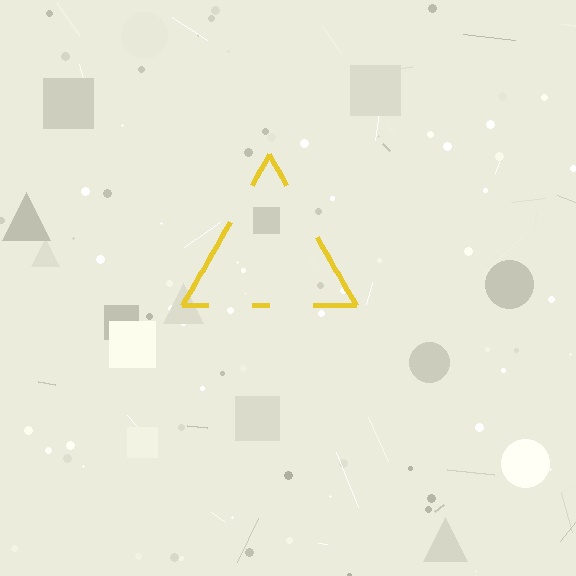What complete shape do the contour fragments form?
The contour fragments form a triangle.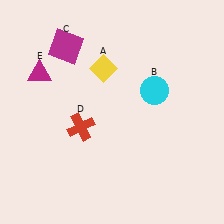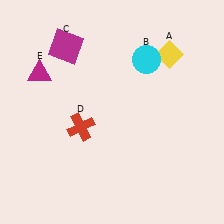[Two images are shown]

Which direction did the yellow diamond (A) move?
The yellow diamond (A) moved right.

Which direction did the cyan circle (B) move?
The cyan circle (B) moved up.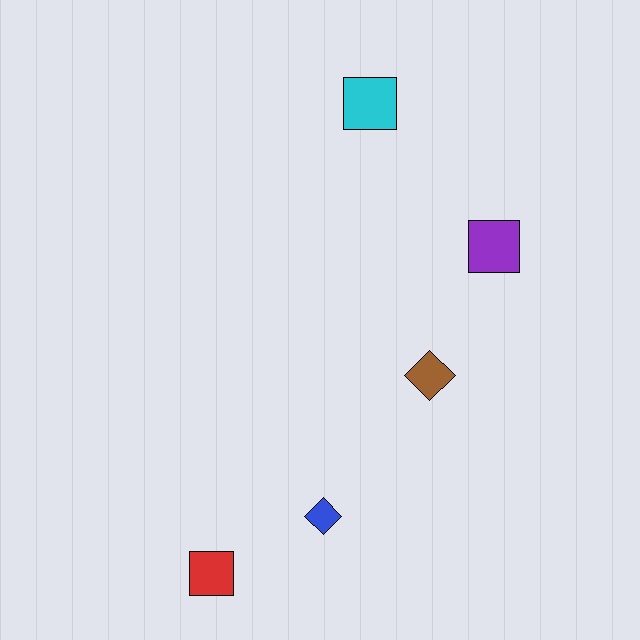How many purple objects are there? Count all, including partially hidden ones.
There is 1 purple object.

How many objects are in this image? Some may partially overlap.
There are 5 objects.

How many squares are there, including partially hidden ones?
There are 3 squares.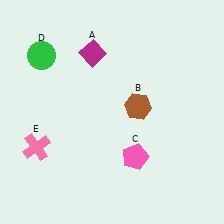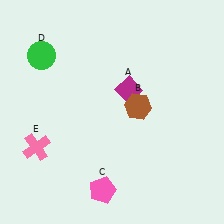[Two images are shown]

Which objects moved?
The objects that moved are: the magenta diamond (A), the pink pentagon (C).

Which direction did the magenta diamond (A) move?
The magenta diamond (A) moved down.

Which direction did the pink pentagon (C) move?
The pink pentagon (C) moved down.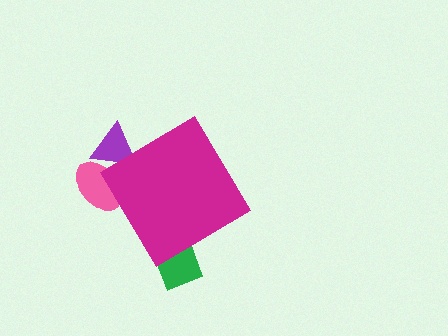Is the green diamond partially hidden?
Yes, the green diamond is partially hidden behind the magenta diamond.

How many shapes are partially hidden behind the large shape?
3 shapes are partially hidden.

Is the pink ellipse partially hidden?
Yes, the pink ellipse is partially hidden behind the magenta diamond.